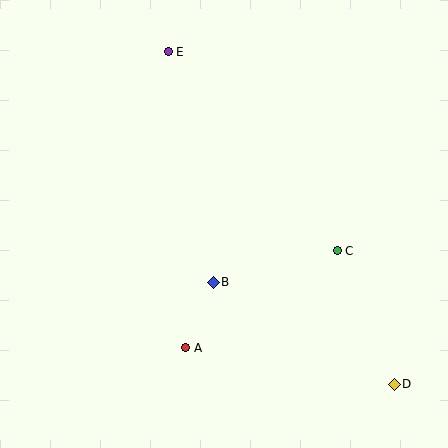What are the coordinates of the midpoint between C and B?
The midpoint between C and B is at (275, 267).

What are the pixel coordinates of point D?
Point D is at (394, 384).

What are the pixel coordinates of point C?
Point C is at (337, 251).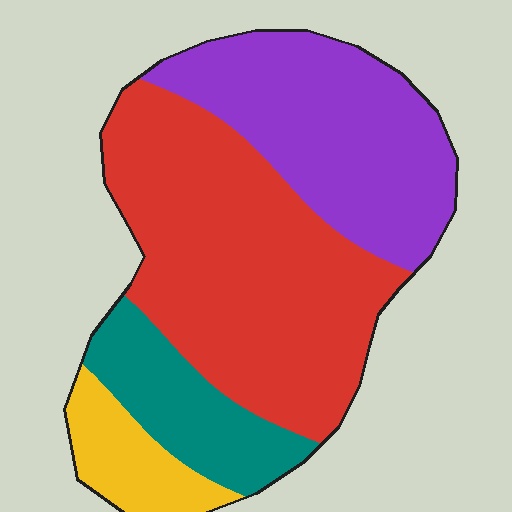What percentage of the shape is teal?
Teal takes up about one eighth (1/8) of the shape.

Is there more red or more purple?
Red.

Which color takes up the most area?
Red, at roughly 45%.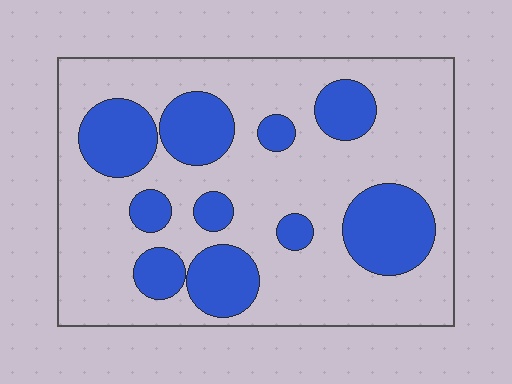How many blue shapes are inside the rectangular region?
10.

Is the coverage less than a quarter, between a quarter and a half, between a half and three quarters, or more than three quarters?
Between a quarter and a half.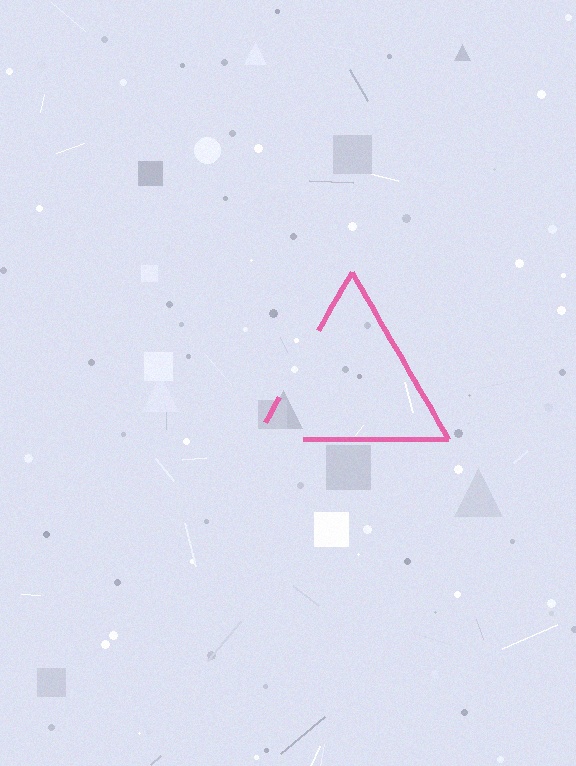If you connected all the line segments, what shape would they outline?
They would outline a triangle.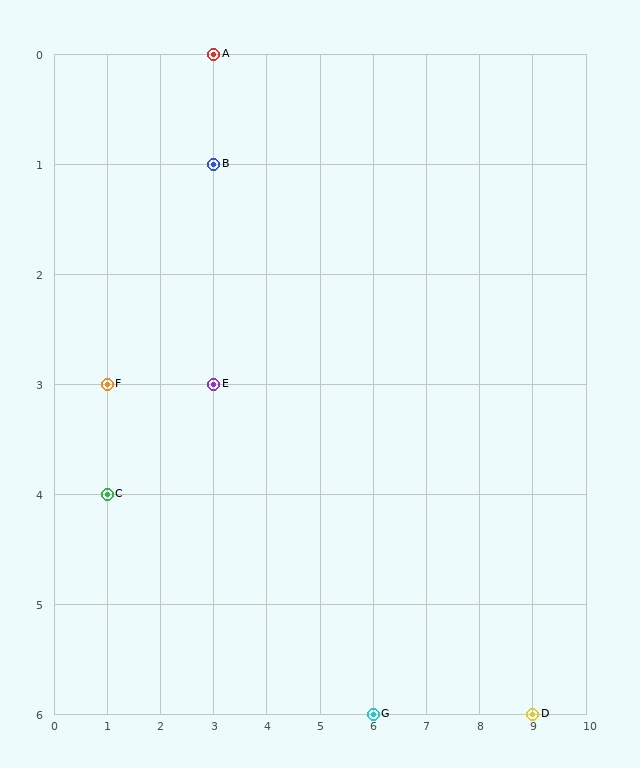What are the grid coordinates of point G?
Point G is at grid coordinates (6, 6).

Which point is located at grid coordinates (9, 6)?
Point D is at (9, 6).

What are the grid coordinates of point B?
Point B is at grid coordinates (3, 1).